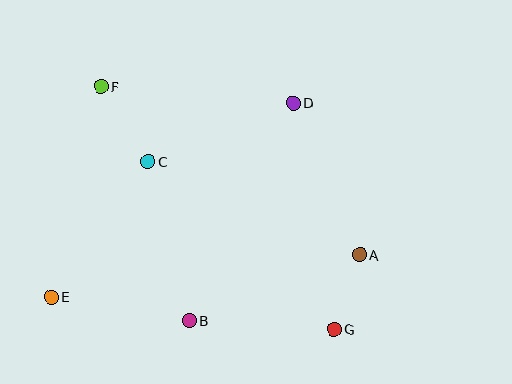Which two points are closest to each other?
Points A and G are closest to each other.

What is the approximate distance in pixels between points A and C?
The distance between A and C is approximately 231 pixels.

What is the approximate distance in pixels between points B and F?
The distance between B and F is approximately 250 pixels.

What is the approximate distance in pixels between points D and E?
The distance between D and E is approximately 310 pixels.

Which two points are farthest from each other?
Points F and G are farthest from each other.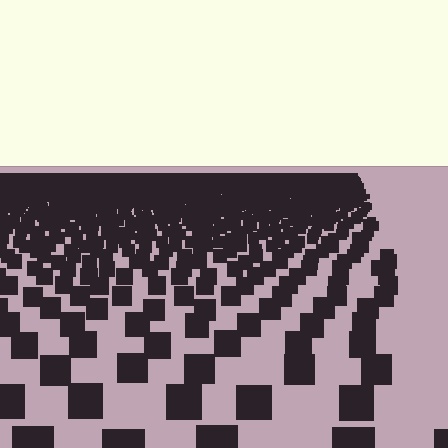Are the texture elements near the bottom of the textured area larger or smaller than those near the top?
Larger. Near the bottom, elements are closer to the viewer and appear at a bigger on-screen size.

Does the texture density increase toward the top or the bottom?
Density increases toward the top.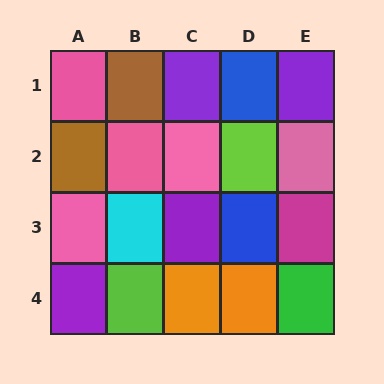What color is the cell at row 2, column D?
Lime.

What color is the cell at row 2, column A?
Brown.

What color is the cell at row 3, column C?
Purple.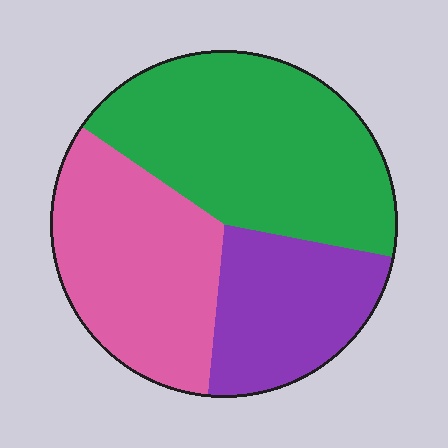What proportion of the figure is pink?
Pink covers 33% of the figure.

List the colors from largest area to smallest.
From largest to smallest: green, pink, purple.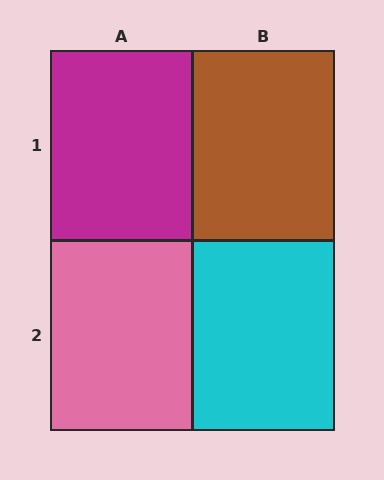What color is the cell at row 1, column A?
Magenta.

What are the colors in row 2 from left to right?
Pink, cyan.